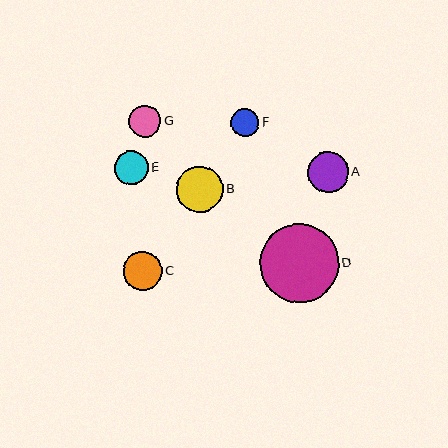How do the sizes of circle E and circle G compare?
Circle E and circle G are approximately the same size.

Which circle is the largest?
Circle D is the largest with a size of approximately 79 pixels.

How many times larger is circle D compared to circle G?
Circle D is approximately 2.5 times the size of circle G.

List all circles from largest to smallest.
From largest to smallest: D, B, A, C, E, G, F.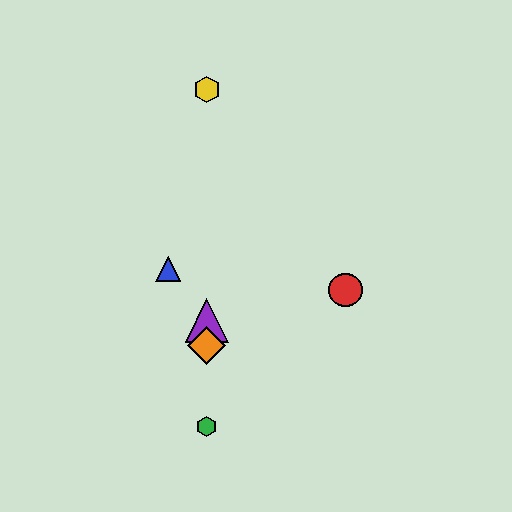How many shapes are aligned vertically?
4 shapes (the green hexagon, the yellow hexagon, the purple triangle, the orange diamond) are aligned vertically.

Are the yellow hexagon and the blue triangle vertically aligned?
No, the yellow hexagon is at x≈207 and the blue triangle is at x≈168.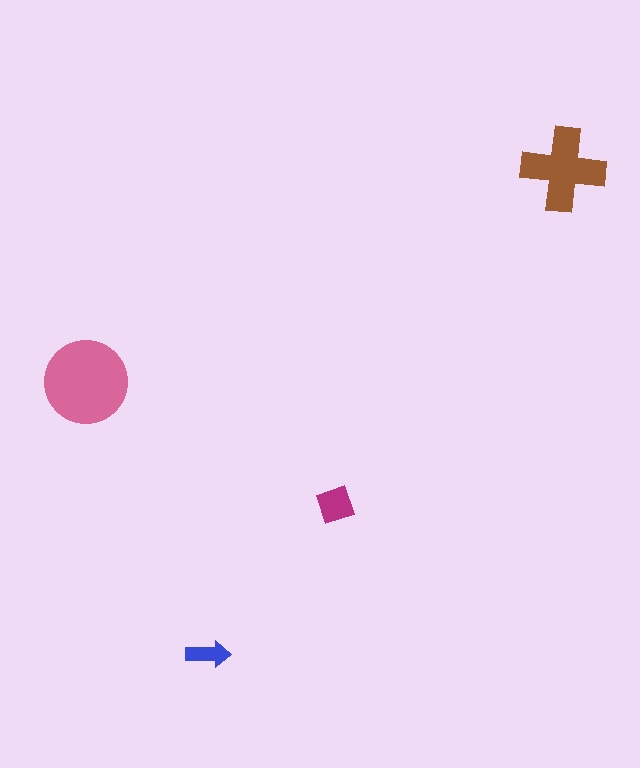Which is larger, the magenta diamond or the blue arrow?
The magenta diamond.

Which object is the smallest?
The blue arrow.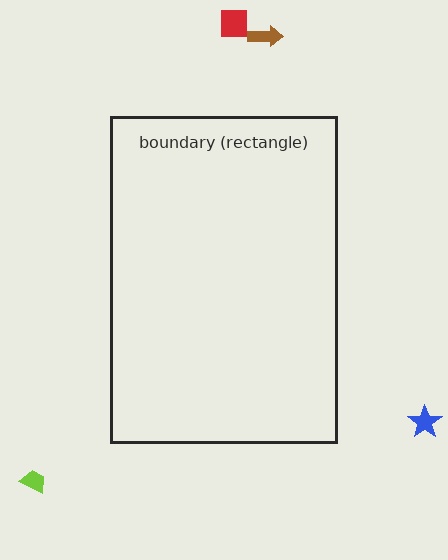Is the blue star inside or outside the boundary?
Outside.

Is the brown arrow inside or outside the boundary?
Outside.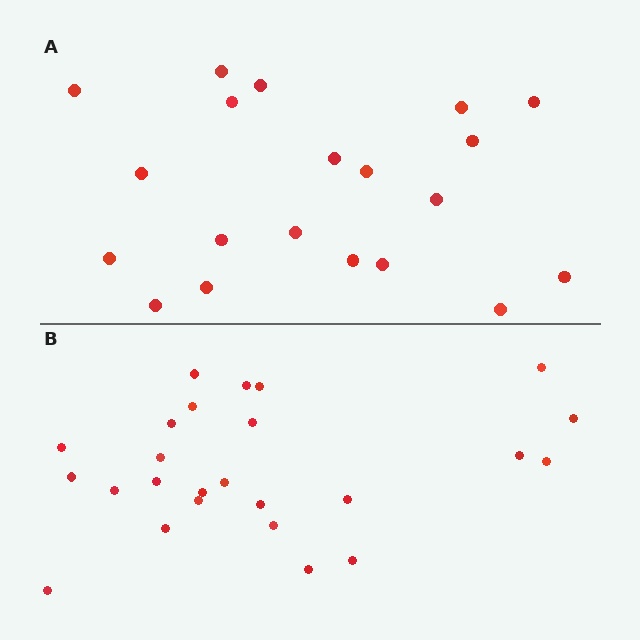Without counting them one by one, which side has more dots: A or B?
Region B (the bottom region) has more dots.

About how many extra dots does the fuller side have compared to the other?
Region B has about 5 more dots than region A.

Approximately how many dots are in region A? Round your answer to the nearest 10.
About 20 dots.